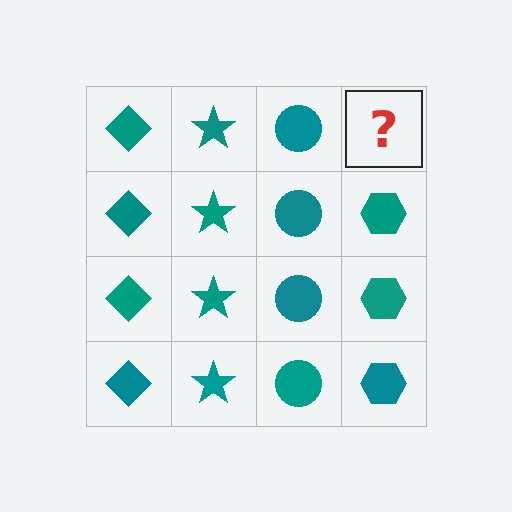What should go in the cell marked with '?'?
The missing cell should contain a teal hexagon.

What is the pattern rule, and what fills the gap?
The rule is that each column has a consistent shape. The gap should be filled with a teal hexagon.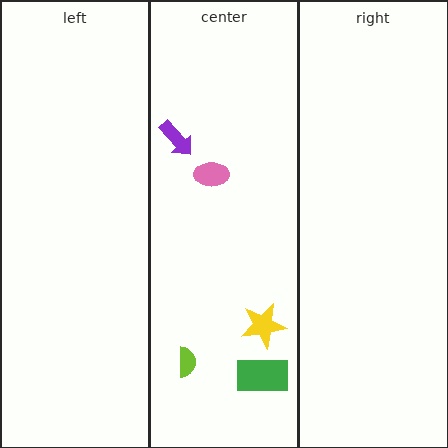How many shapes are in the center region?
5.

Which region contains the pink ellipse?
The center region.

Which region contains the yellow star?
The center region.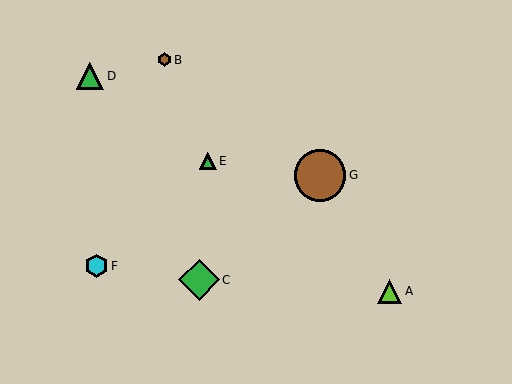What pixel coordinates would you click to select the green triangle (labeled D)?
Click at (90, 76) to select the green triangle D.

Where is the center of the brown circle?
The center of the brown circle is at (320, 175).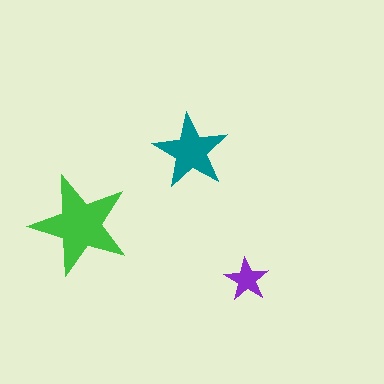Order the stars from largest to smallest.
the green one, the teal one, the purple one.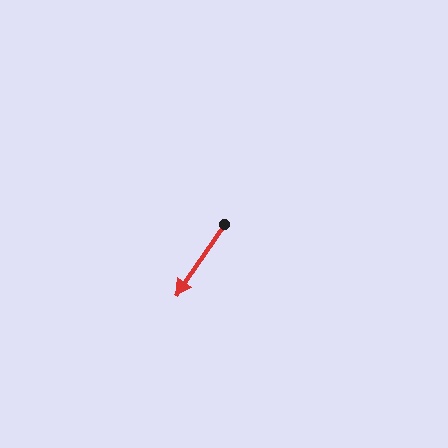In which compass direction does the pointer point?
Southwest.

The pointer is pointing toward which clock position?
Roughly 7 o'clock.